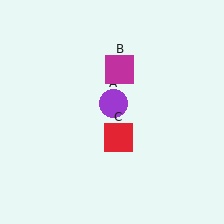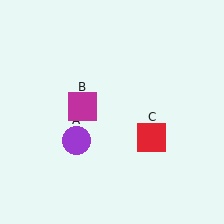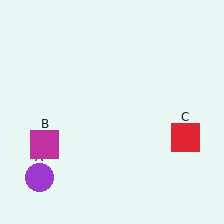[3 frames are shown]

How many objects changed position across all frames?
3 objects changed position: purple circle (object A), magenta square (object B), red square (object C).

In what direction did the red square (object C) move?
The red square (object C) moved right.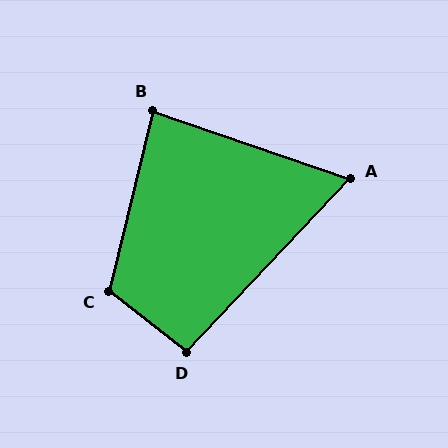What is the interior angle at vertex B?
Approximately 85 degrees (acute).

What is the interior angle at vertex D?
Approximately 95 degrees (obtuse).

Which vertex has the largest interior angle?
C, at approximately 114 degrees.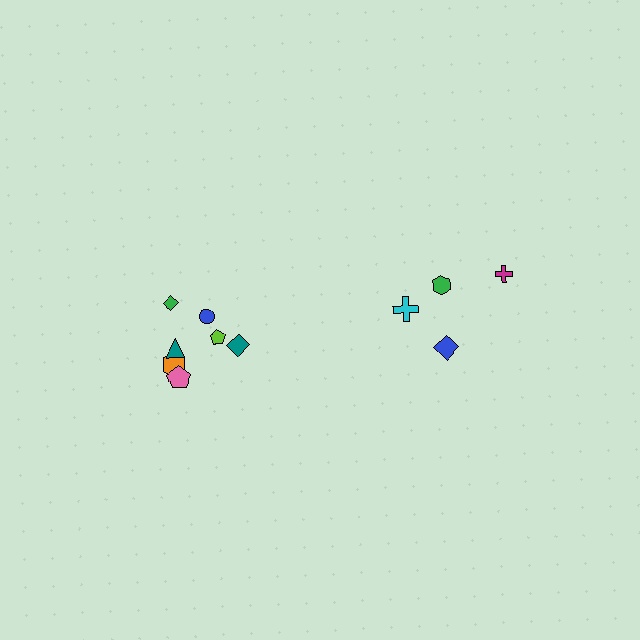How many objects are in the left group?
There are 7 objects.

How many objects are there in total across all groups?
There are 11 objects.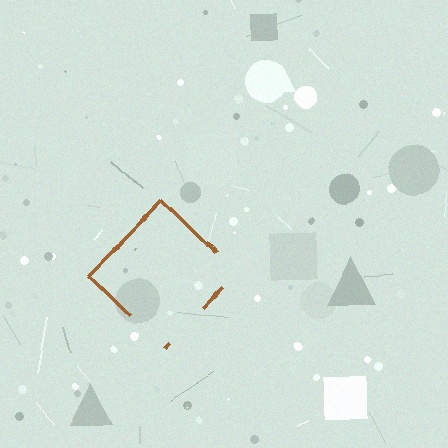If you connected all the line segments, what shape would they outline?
They would outline a diamond.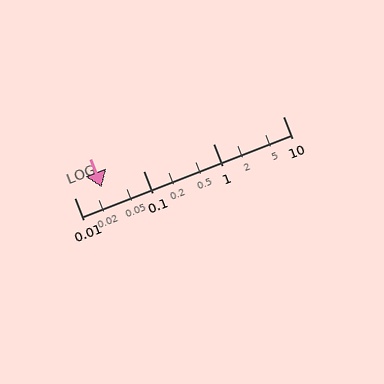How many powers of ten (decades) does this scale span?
The scale spans 3 decades, from 0.01 to 10.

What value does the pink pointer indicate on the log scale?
The pointer indicates approximately 0.025.